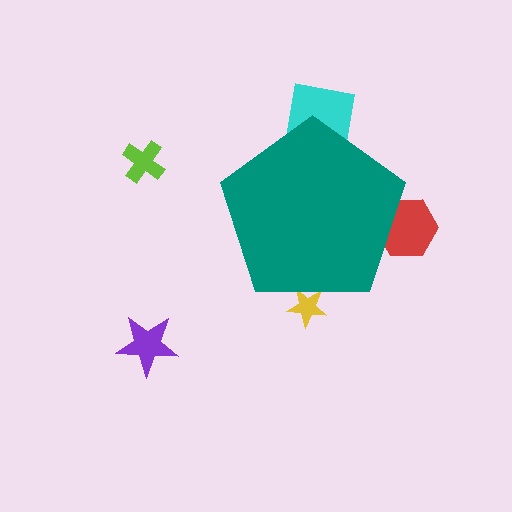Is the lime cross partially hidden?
No, the lime cross is fully visible.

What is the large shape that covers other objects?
A teal pentagon.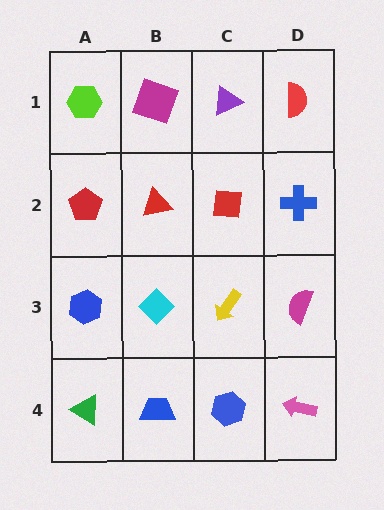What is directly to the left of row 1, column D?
A purple triangle.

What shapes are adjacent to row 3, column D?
A blue cross (row 2, column D), a pink arrow (row 4, column D), a yellow arrow (row 3, column C).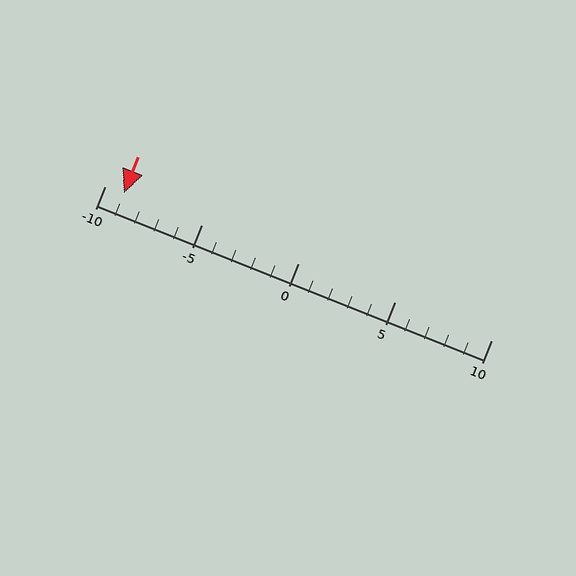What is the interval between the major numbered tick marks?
The major tick marks are spaced 5 units apart.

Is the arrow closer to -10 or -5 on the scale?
The arrow is closer to -10.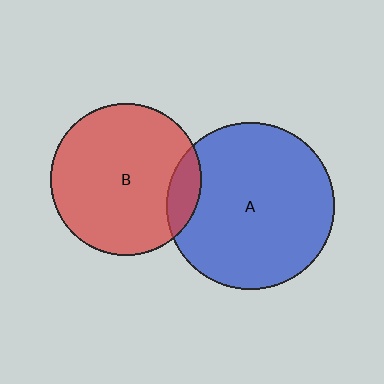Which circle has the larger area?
Circle A (blue).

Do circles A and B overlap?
Yes.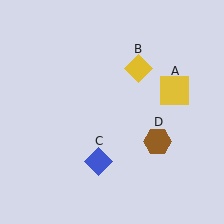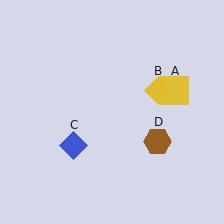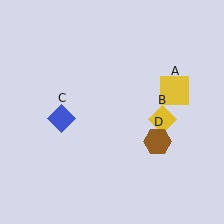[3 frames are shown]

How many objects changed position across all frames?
2 objects changed position: yellow diamond (object B), blue diamond (object C).